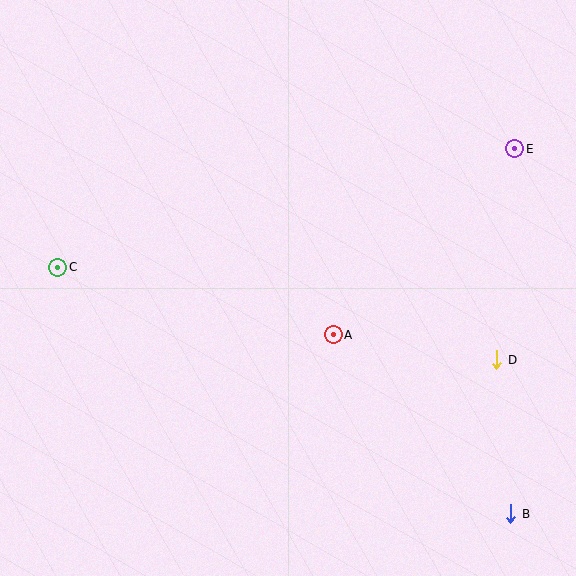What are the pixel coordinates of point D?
Point D is at (497, 360).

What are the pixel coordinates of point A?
Point A is at (333, 335).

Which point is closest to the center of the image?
Point A at (333, 335) is closest to the center.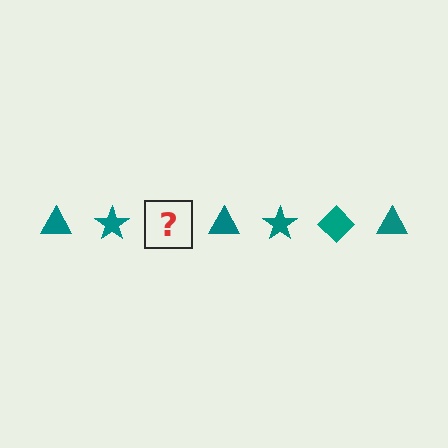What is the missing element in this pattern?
The missing element is a teal diamond.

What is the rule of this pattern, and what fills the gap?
The rule is that the pattern cycles through triangle, star, diamond shapes in teal. The gap should be filled with a teal diamond.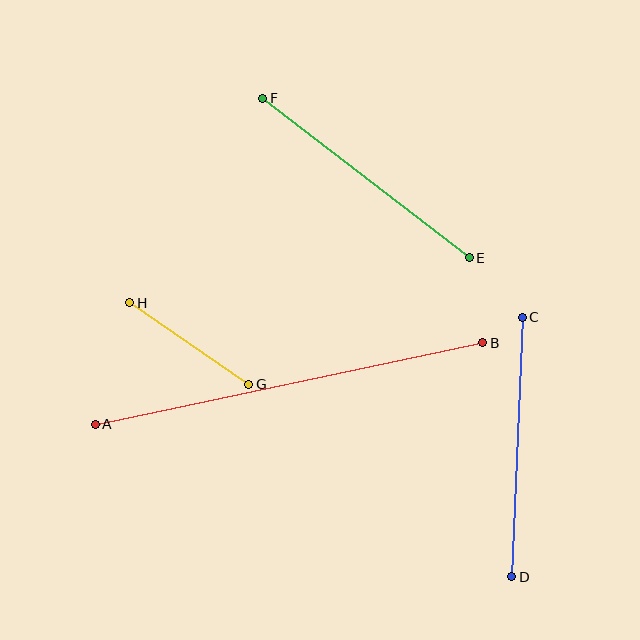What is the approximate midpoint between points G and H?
The midpoint is at approximately (189, 344) pixels.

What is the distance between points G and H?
The distance is approximately 144 pixels.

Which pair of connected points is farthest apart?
Points A and B are farthest apart.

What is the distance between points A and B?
The distance is approximately 396 pixels.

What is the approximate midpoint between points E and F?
The midpoint is at approximately (366, 178) pixels.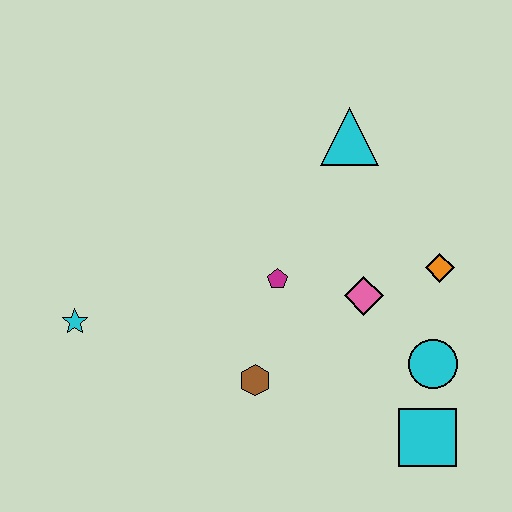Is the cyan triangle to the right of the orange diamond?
No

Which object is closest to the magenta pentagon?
The pink diamond is closest to the magenta pentagon.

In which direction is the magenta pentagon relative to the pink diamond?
The magenta pentagon is to the left of the pink diamond.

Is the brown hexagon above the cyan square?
Yes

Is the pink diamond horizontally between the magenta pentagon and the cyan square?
Yes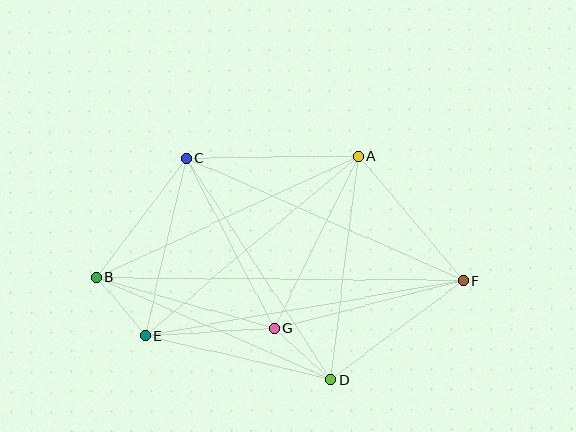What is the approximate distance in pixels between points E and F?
The distance between E and F is approximately 324 pixels.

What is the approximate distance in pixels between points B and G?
The distance between B and G is approximately 185 pixels.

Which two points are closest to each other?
Points B and E are closest to each other.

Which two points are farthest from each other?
Points B and F are farthest from each other.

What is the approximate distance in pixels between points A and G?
The distance between A and G is approximately 192 pixels.